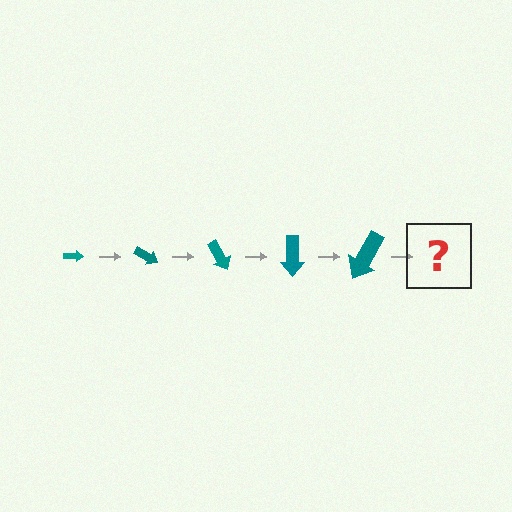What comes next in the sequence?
The next element should be an arrow, larger than the previous one and rotated 150 degrees from the start.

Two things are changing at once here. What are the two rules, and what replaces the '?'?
The two rules are that the arrow grows larger each step and it rotates 30 degrees each step. The '?' should be an arrow, larger than the previous one and rotated 150 degrees from the start.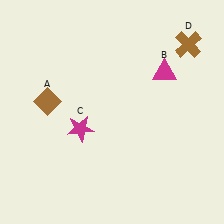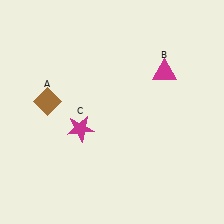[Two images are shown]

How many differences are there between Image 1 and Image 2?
There is 1 difference between the two images.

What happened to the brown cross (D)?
The brown cross (D) was removed in Image 2. It was in the top-right area of Image 1.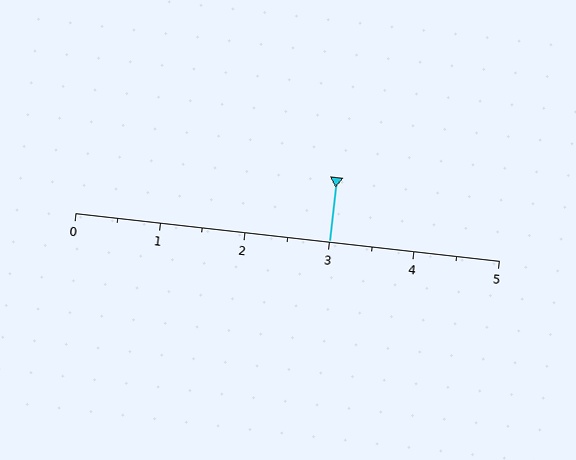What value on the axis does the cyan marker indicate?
The marker indicates approximately 3.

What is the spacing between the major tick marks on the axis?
The major ticks are spaced 1 apart.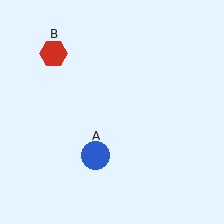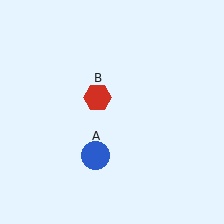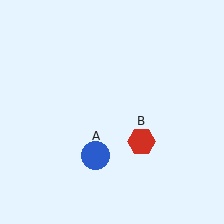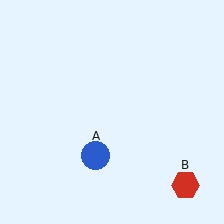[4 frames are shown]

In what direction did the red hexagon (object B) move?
The red hexagon (object B) moved down and to the right.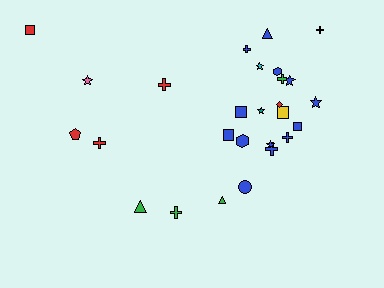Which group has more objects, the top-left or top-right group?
The top-right group.